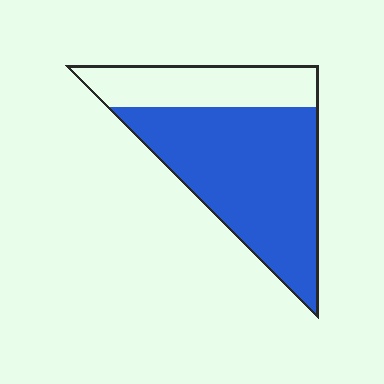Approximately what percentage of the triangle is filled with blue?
Approximately 70%.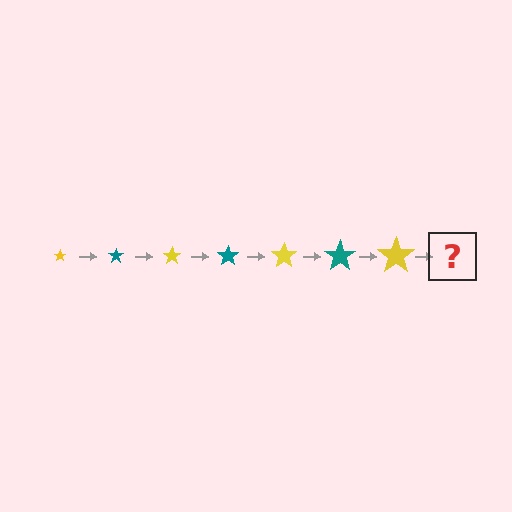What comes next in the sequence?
The next element should be a teal star, larger than the previous one.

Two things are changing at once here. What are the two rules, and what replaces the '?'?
The two rules are that the star grows larger each step and the color cycles through yellow and teal. The '?' should be a teal star, larger than the previous one.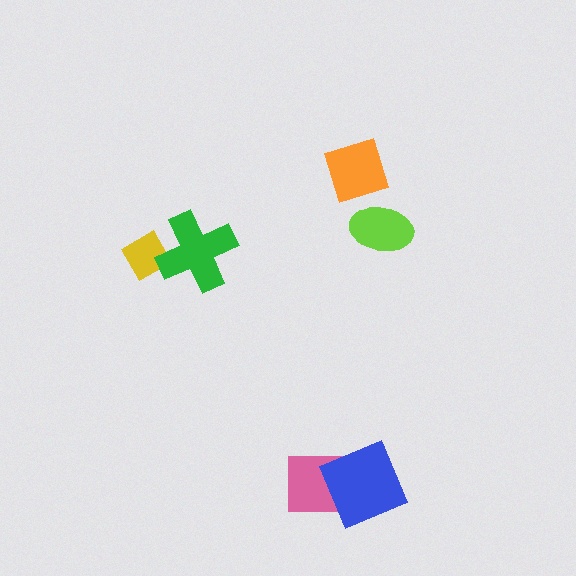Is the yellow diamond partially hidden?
Yes, it is partially covered by another shape.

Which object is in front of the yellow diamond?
The green cross is in front of the yellow diamond.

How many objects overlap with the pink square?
1 object overlaps with the pink square.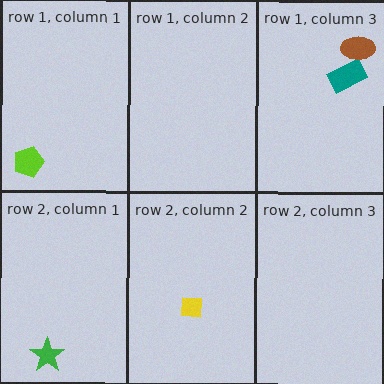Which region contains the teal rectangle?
The row 1, column 3 region.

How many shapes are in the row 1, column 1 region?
1.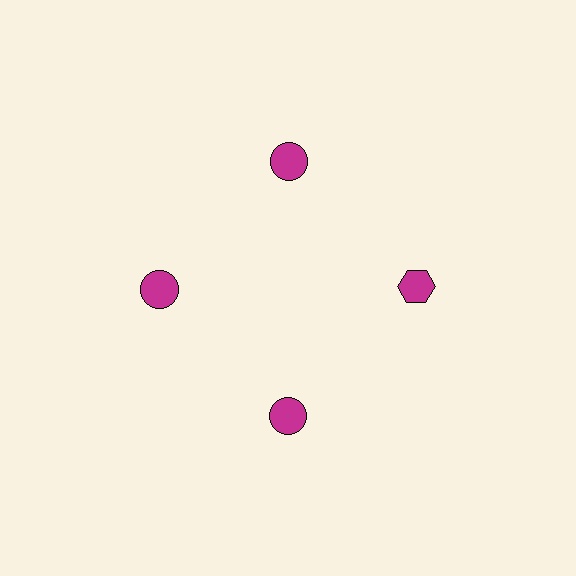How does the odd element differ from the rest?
It has a different shape: hexagon instead of circle.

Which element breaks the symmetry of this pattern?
The magenta hexagon at roughly the 3 o'clock position breaks the symmetry. All other shapes are magenta circles.